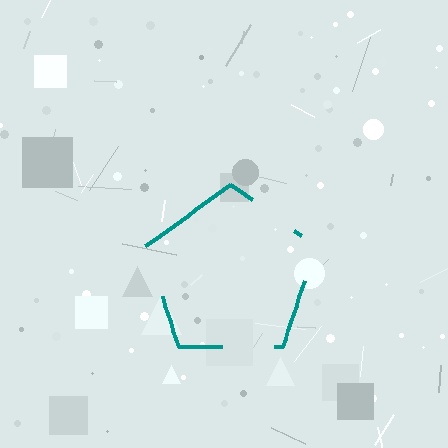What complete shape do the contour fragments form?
The contour fragments form a pentagon.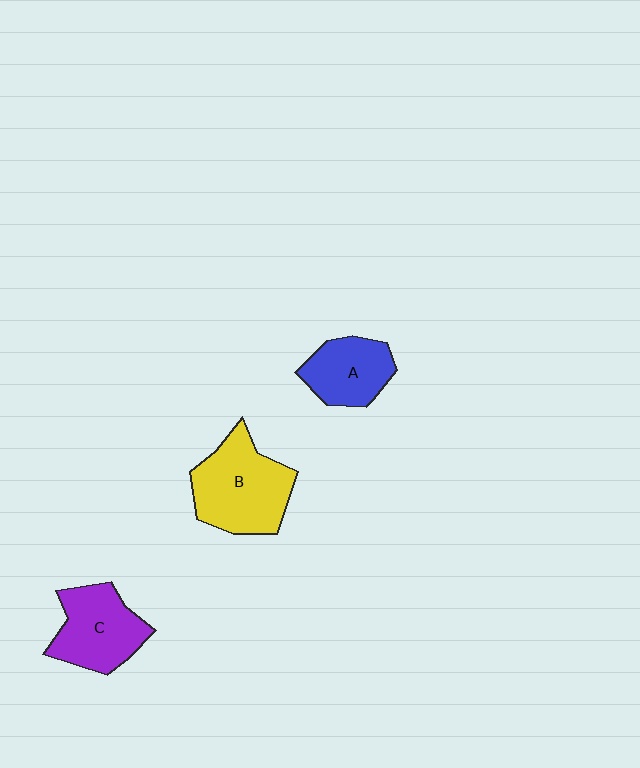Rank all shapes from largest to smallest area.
From largest to smallest: B (yellow), C (purple), A (blue).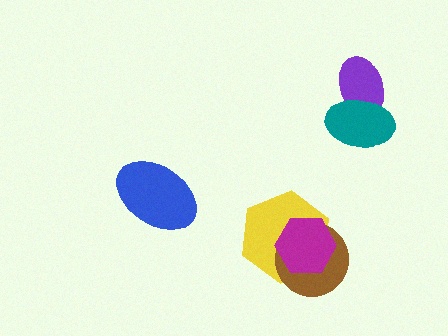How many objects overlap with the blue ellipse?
0 objects overlap with the blue ellipse.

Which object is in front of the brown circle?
The magenta hexagon is in front of the brown circle.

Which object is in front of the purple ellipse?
The teal ellipse is in front of the purple ellipse.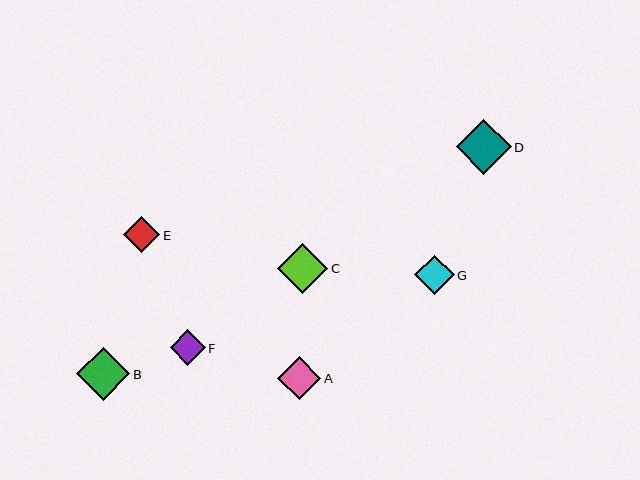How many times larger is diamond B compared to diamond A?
Diamond B is approximately 1.2 times the size of diamond A.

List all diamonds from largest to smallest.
From largest to smallest: D, B, C, A, G, E, F.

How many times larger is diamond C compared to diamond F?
Diamond C is approximately 1.4 times the size of diamond F.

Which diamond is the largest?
Diamond D is the largest with a size of approximately 55 pixels.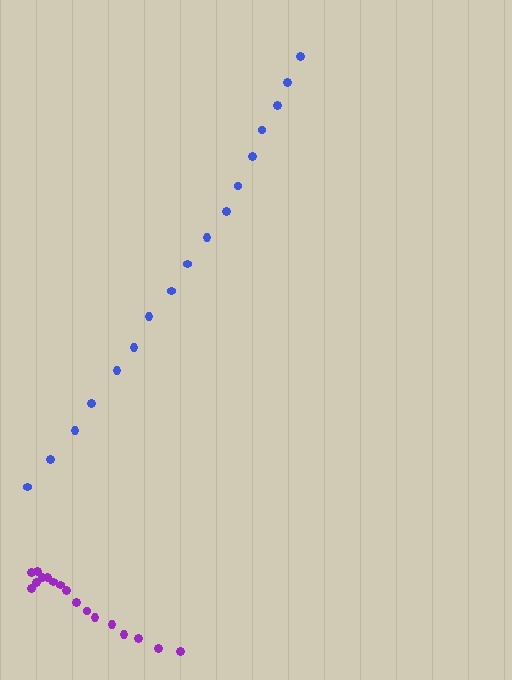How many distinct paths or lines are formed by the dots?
There are 2 distinct paths.